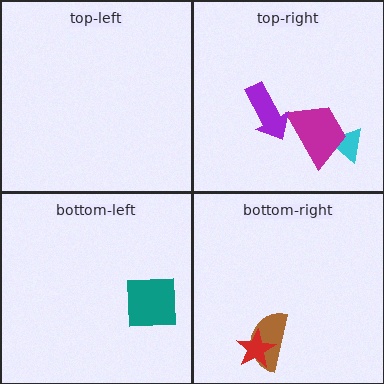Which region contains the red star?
The bottom-right region.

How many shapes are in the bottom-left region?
1.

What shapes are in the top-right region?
The cyan triangle, the magenta trapezoid, the purple arrow.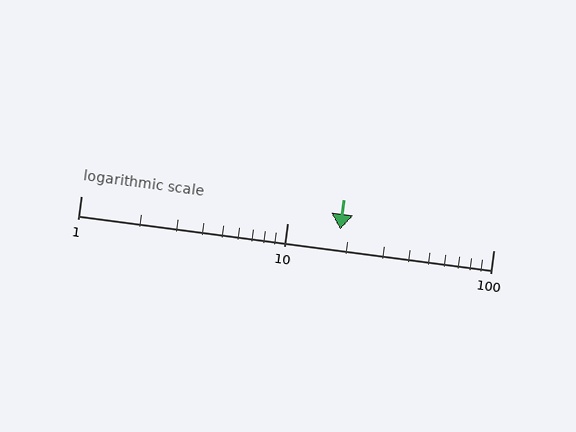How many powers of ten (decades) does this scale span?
The scale spans 2 decades, from 1 to 100.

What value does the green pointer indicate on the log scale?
The pointer indicates approximately 18.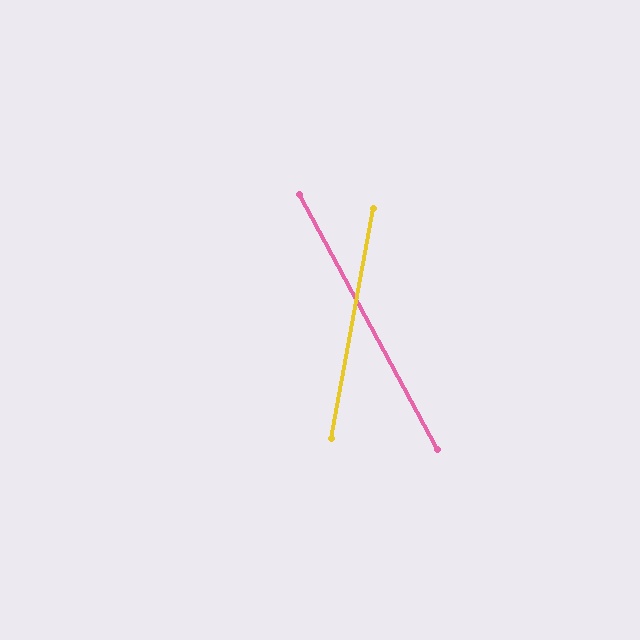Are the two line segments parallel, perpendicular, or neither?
Neither parallel nor perpendicular — they differ by about 39°.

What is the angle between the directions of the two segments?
Approximately 39 degrees.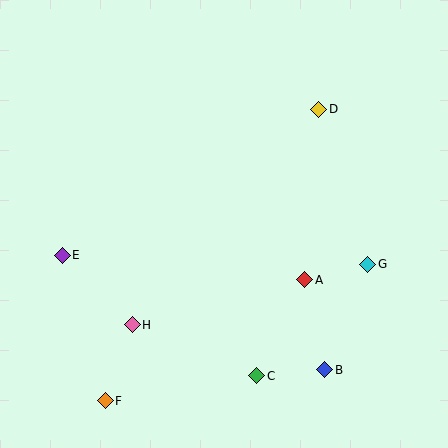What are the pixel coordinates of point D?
Point D is at (319, 109).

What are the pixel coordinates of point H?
Point H is at (132, 325).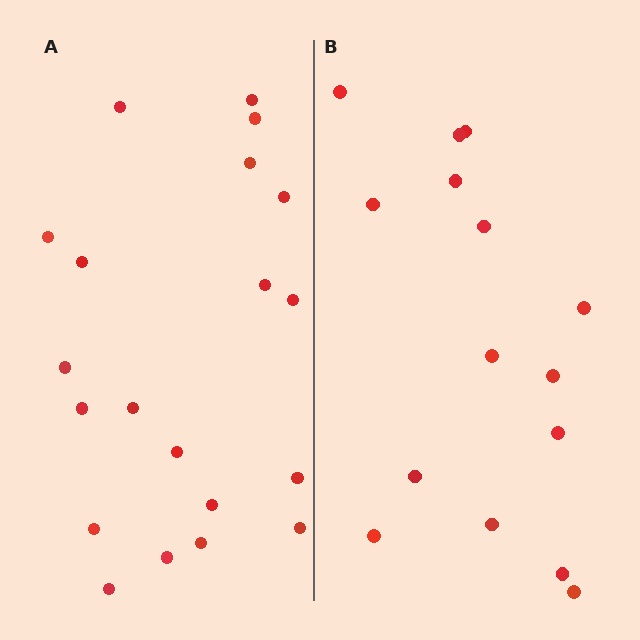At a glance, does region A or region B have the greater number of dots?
Region A (the left region) has more dots.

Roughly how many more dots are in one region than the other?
Region A has about 5 more dots than region B.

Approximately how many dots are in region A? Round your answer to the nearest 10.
About 20 dots.